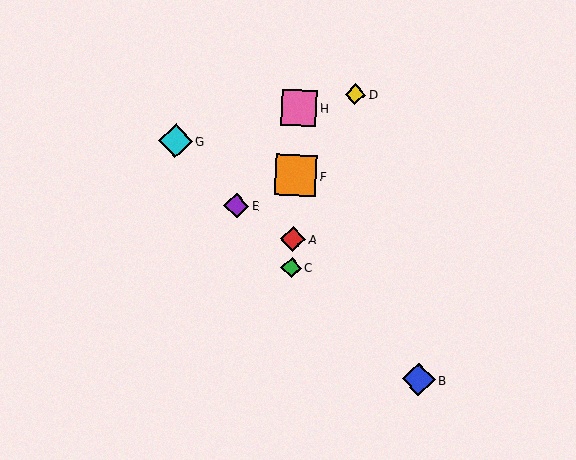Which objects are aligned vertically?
Objects A, C, F, H are aligned vertically.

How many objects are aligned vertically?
4 objects (A, C, F, H) are aligned vertically.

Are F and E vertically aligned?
No, F is at x≈296 and E is at x≈237.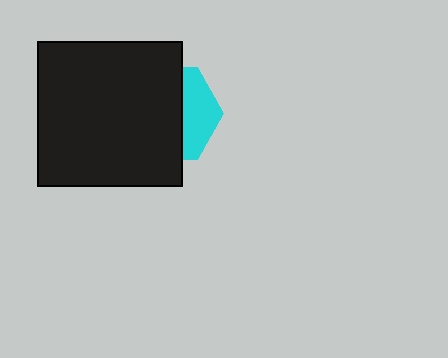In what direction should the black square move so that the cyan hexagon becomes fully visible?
The black square should move left. That is the shortest direction to clear the overlap and leave the cyan hexagon fully visible.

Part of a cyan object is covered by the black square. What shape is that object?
It is a hexagon.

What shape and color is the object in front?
The object in front is a black square.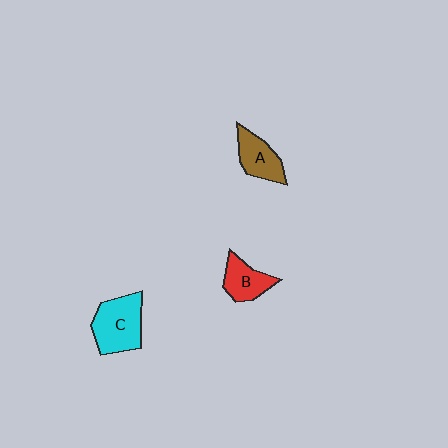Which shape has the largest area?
Shape C (cyan).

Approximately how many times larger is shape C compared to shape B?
Approximately 1.6 times.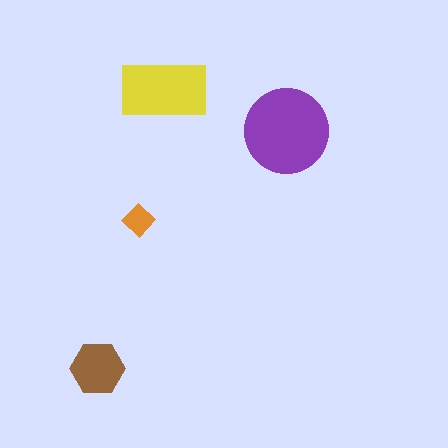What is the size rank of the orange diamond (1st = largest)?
4th.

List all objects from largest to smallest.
The purple circle, the yellow rectangle, the brown hexagon, the orange diamond.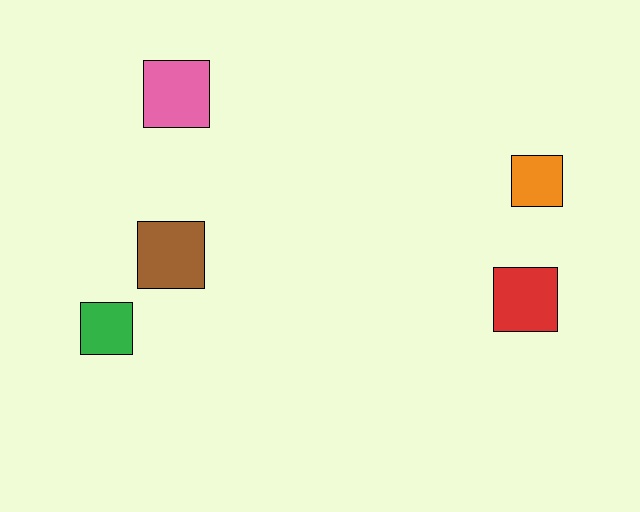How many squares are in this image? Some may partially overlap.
There are 5 squares.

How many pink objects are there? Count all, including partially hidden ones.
There is 1 pink object.